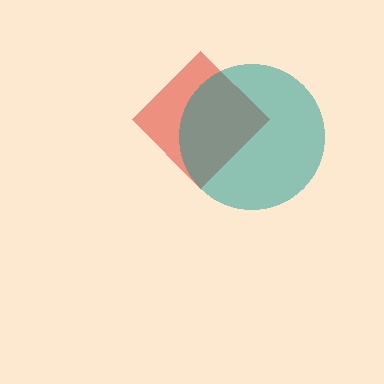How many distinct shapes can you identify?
There are 2 distinct shapes: a red diamond, a teal circle.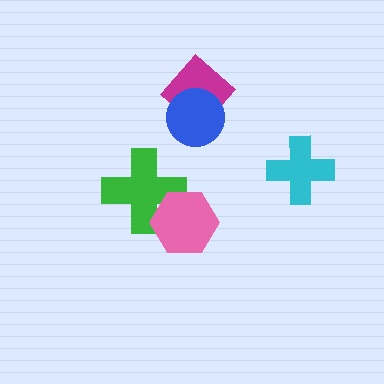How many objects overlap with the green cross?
1 object overlaps with the green cross.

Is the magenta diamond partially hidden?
Yes, it is partially covered by another shape.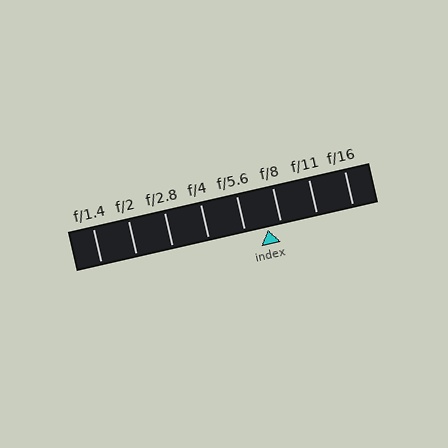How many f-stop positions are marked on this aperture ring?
There are 8 f-stop positions marked.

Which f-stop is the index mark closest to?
The index mark is closest to f/8.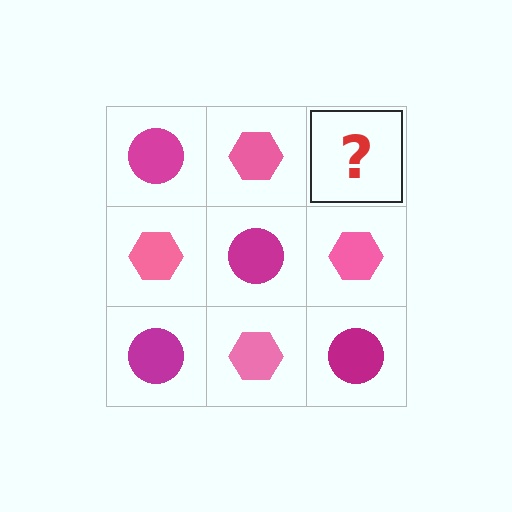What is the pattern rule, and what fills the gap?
The rule is that it alternates magenta circle and pink hexagon in a checkerboard pattern. The gap should be filled with a magenta circle.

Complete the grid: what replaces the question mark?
The question mark should be replaced with a magenta circle.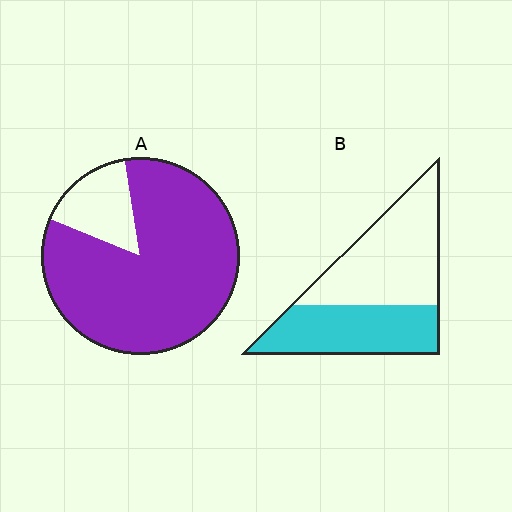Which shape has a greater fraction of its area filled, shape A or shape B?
Shape A.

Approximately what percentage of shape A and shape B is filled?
A is approximately 85% and B is approximately 45%.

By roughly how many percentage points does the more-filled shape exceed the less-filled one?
By roughly 40 percentage points (A over B).